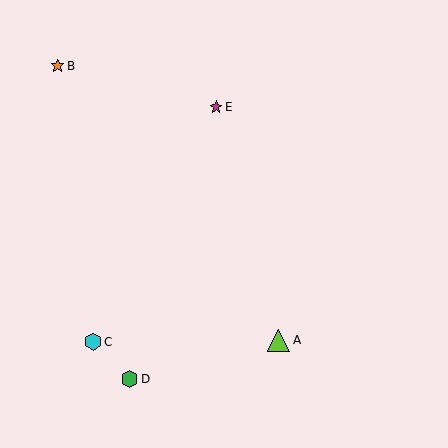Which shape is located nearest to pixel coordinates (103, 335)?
The cyan hexagon (labeled C) at (93, 342) is nearest to that location.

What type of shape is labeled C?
Shape C is a cyan hexagon.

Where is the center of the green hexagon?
The center of the green hexagon is at (129, 379).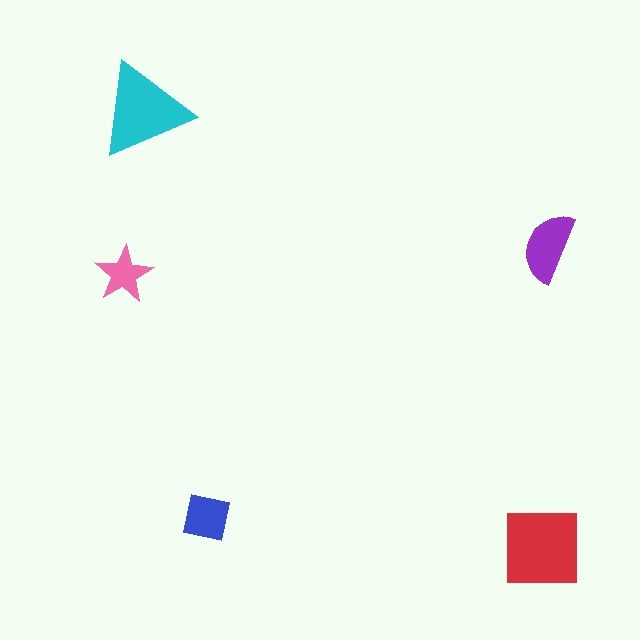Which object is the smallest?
The pink star.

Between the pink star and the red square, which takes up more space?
The red square.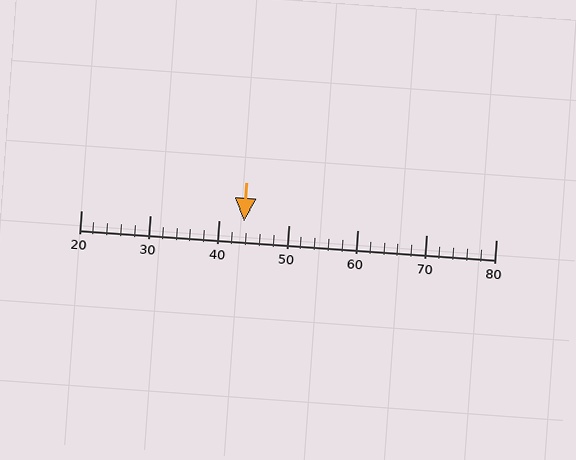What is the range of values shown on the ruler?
The ruler shows values from 20 to 80.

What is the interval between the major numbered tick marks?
The major tick marks are spaced 10 units apart.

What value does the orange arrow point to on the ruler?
The orange arrow points to approximately 44.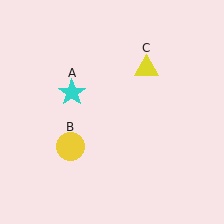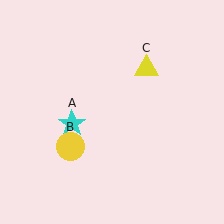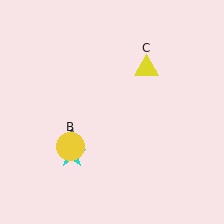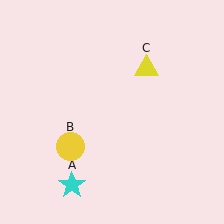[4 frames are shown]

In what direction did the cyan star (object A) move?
The cyan star (object A) moved down.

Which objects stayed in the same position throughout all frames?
Yellow circle (object B) and yellow triangle (object C) remained stationary.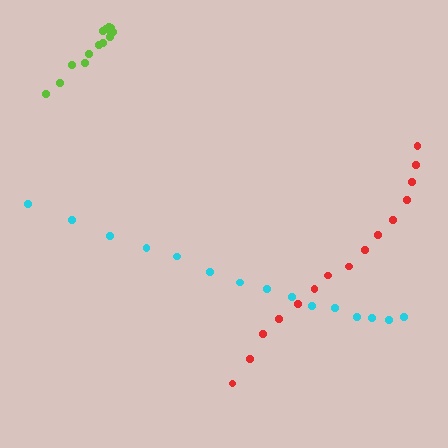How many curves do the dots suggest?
There are 3 distinct paths.